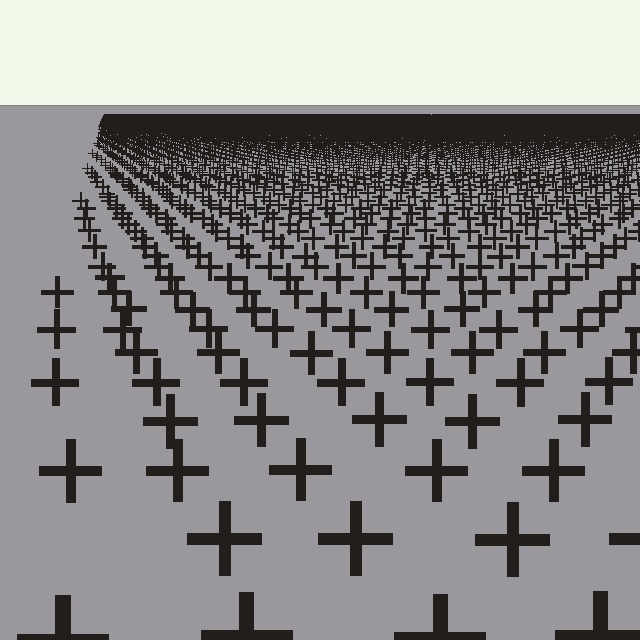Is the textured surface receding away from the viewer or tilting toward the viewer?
The surface is receding away from the viewer. Texture elements get smaller and denser toward the top.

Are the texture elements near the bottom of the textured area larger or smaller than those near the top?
Larger. Near the bottom, elements are closer to the viewer and appear at a bigger on-screen size.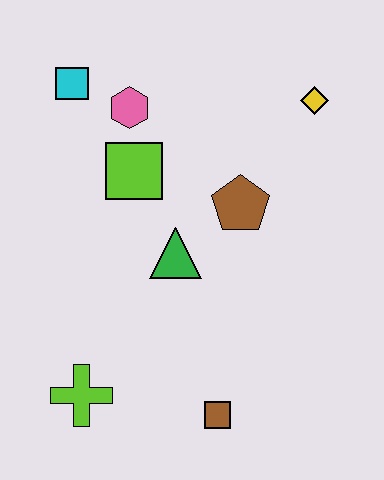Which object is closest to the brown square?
The lime cross is closest to the brown square.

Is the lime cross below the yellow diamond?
Yes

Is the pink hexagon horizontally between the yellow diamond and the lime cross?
Yes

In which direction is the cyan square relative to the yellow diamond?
The cyan square is to the left of the yellow diamond.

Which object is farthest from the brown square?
The cyan square is farthest from the brown square.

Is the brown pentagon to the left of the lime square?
No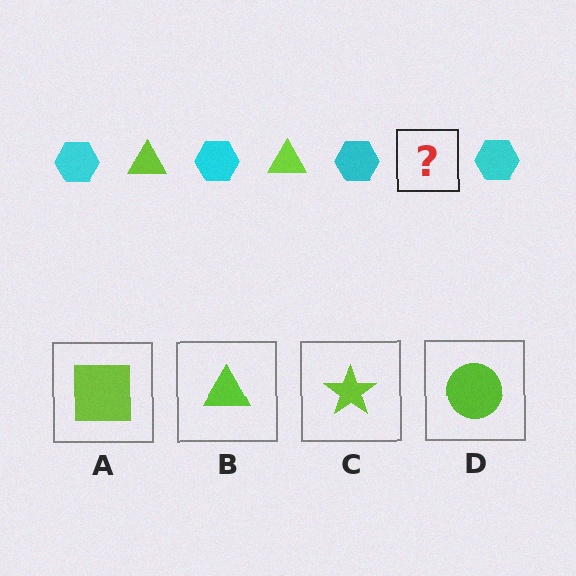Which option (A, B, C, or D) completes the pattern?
B.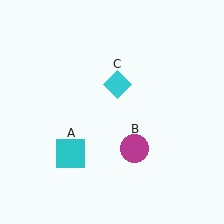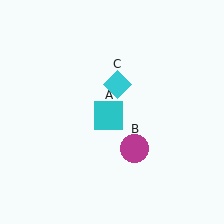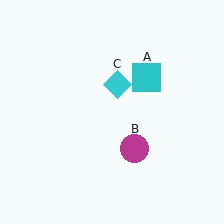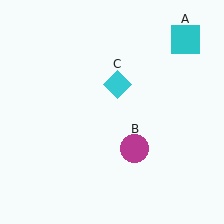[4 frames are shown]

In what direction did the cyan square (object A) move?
The cyan square (object A) moved up and to the right.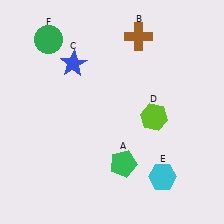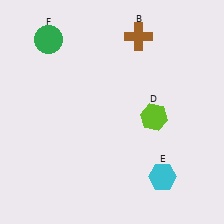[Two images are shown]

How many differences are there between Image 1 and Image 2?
There are 2 differences between the two images.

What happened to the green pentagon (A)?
The green pentagon (A) was removed in Image 2. It was in the bottom-right area of Image 1.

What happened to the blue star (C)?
The blue star (C) was removed in Image 2. It was in the top-left area of Image 1.